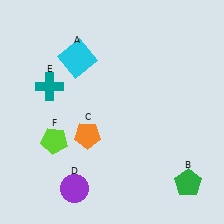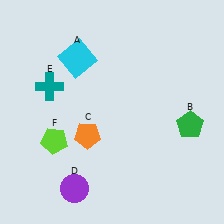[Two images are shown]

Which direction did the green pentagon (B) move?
The green pentagon (B) moved up.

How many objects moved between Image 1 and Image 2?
1 object moved between the two images.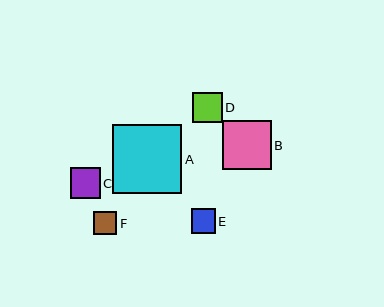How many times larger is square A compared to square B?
Square A is approximately 1.4 times the size of square B.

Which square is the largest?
Square A is the largest with a size of approximately 69 pixels.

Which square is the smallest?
Square F is the smallest with a size of approximately 23 pixels.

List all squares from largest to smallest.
From largest to smallest: A, B, C, D, E, F.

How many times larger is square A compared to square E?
Square A is approximately 2.9 times the size of square E.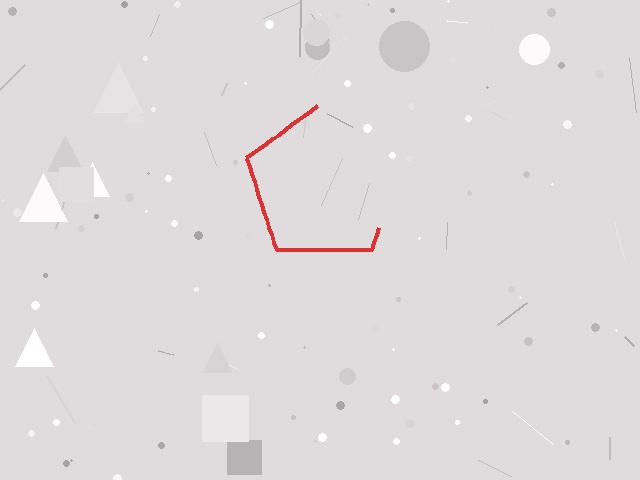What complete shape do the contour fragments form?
The contour fragments form a pentagon.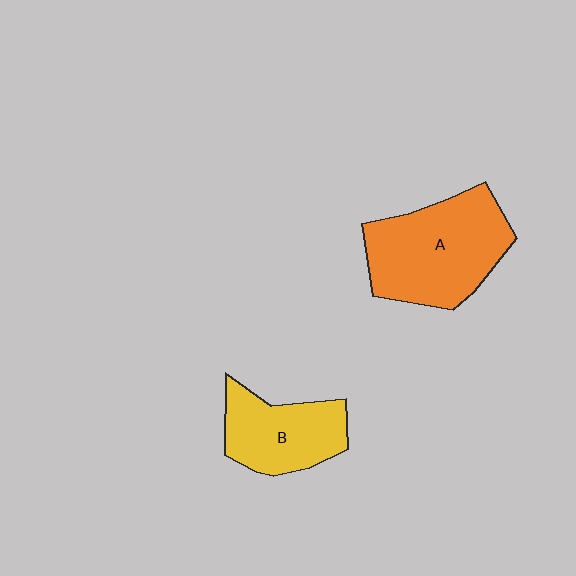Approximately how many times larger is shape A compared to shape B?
Approximately 1.5 times.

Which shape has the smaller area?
Shape B (yellow).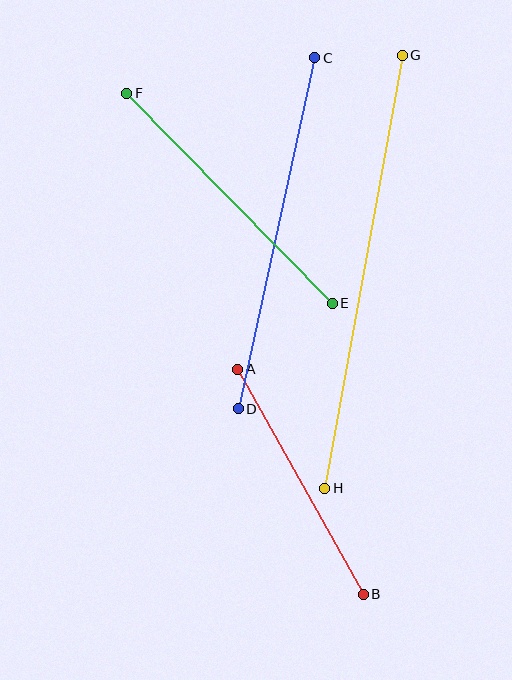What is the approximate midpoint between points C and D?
The midpoint is at approximately (276, 233) pixels.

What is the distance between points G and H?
The distance is approximately 440 pixels.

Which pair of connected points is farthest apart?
Points G and H are farthest apart.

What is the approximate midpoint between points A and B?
The midpoint is at approximately (300, 482) pixels.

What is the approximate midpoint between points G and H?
The midpoint is at approximately (363, 272) pixels.